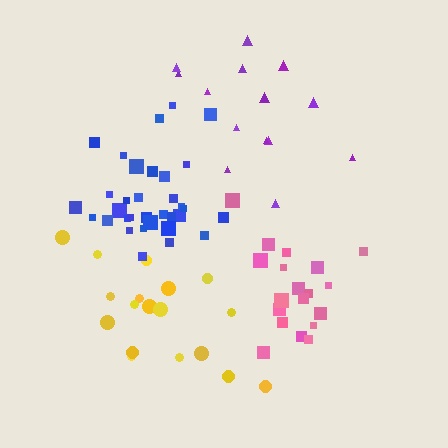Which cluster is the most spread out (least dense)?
Purple.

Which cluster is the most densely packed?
Blue.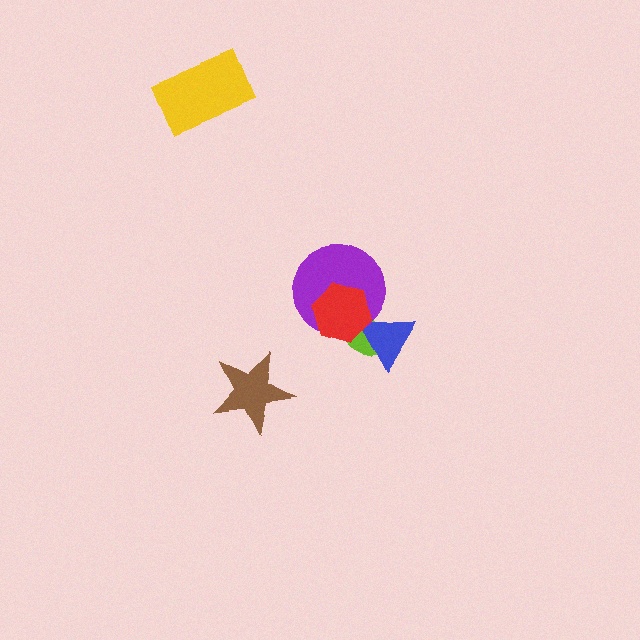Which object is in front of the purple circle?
The red hexagon is in front of the purple circle.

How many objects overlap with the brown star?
0 objects overlap with the brown star.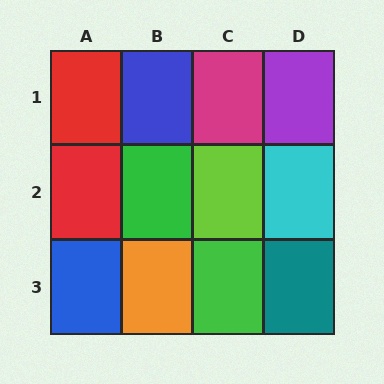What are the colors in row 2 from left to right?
Red, green, lime, cyan.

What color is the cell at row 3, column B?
Orange.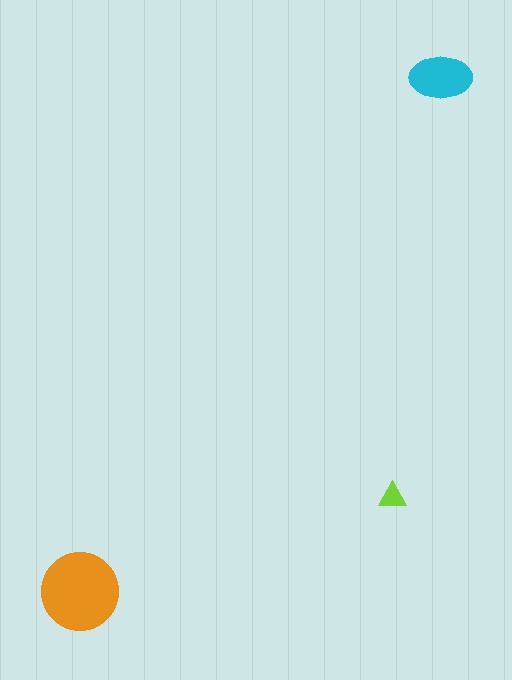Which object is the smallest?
The lime triangle.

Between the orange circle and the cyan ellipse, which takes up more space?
The orange circle.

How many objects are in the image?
There are 3 objects in the image.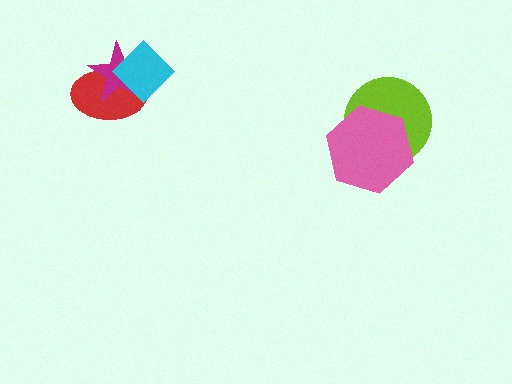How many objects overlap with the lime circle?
1 object overlaps with the lime circle.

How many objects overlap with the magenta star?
2 objects overlap with the magenta star.